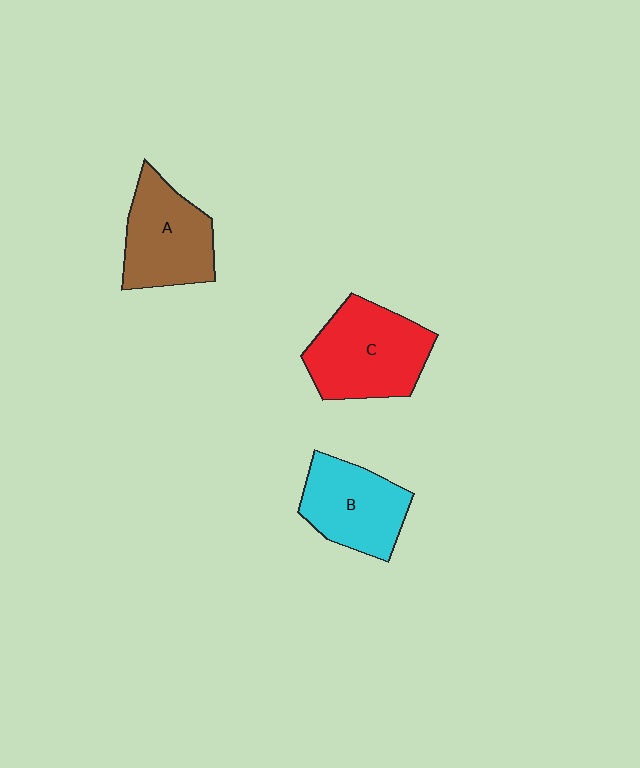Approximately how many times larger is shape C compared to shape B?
Approximately 1.2 times.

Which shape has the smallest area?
Shape B (cyan).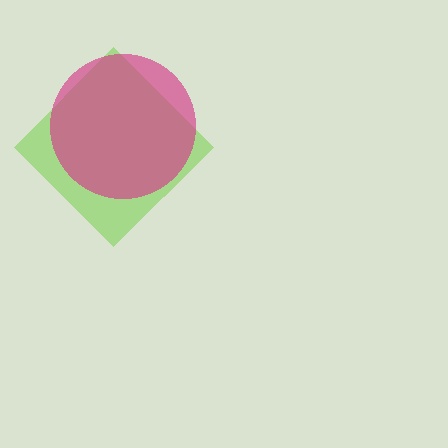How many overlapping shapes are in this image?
There are 2 overlapping shapes in the image.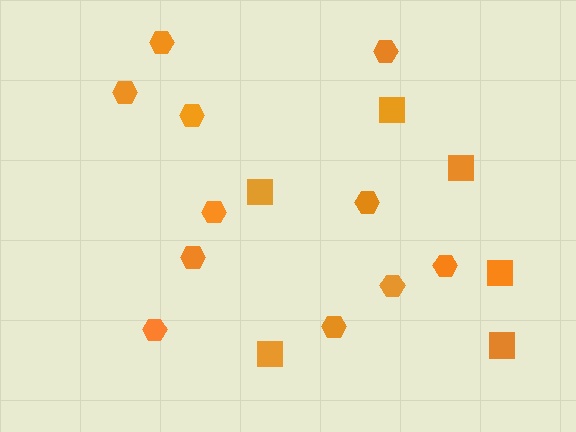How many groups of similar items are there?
There are 2 groups: one group of hexagons (11) and one group of squares (6).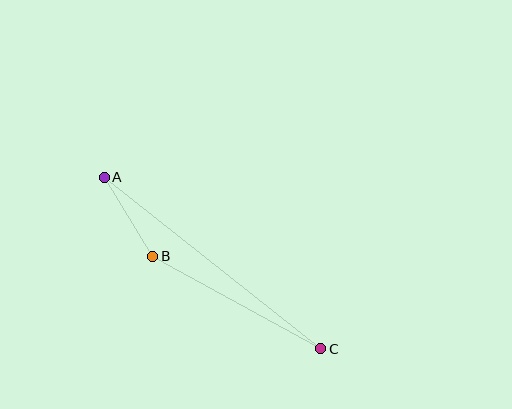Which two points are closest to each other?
Points A and B are closest to each other.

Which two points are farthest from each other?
Points A and C are farthest from each other.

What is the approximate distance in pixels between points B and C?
The distance between B and C is approximately 192 pixels.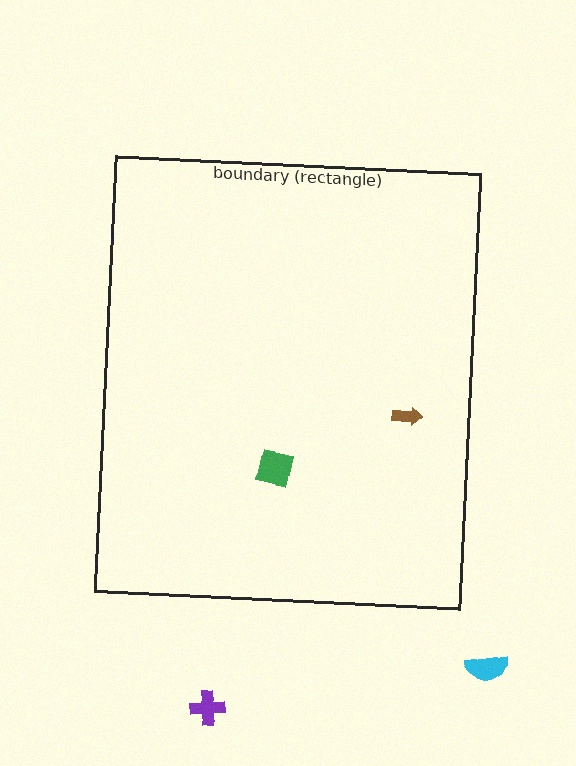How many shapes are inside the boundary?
2 inside, 2 outside.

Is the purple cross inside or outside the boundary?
Outside.